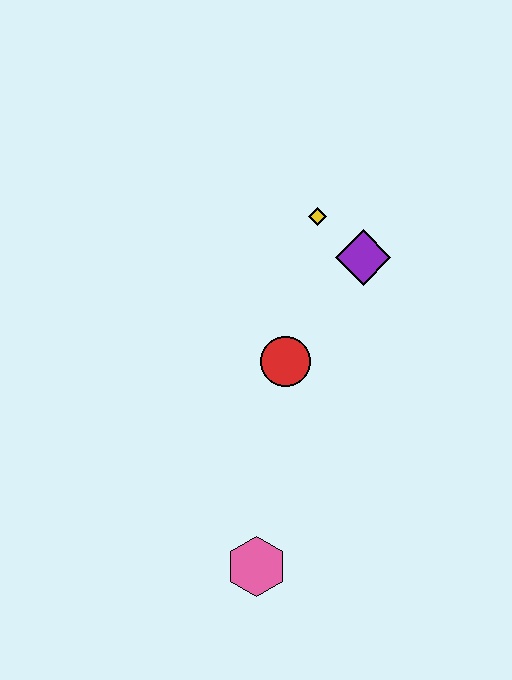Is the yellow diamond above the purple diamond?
Yes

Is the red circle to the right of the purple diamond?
No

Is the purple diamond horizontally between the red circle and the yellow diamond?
No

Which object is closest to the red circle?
The purple diamond is closest to the red circle.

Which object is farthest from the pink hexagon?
The yellow diamond is farthest from the pink hexagon.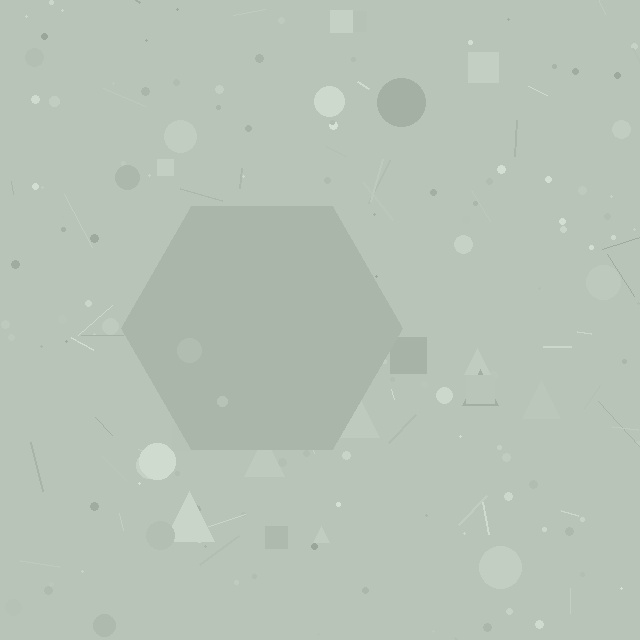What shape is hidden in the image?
A hexagon is hidden in the image.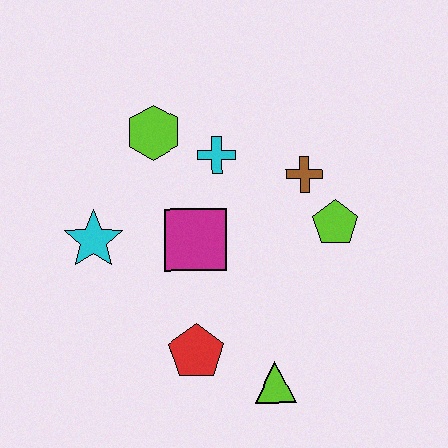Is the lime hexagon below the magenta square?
No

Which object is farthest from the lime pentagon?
The cyan star is farthest from the lime pentagon.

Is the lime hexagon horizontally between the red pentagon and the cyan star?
Yes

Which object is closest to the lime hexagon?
The cyan cross is closest to the lime hexagon.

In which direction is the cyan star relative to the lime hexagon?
The cyan star is below the lime hexagon.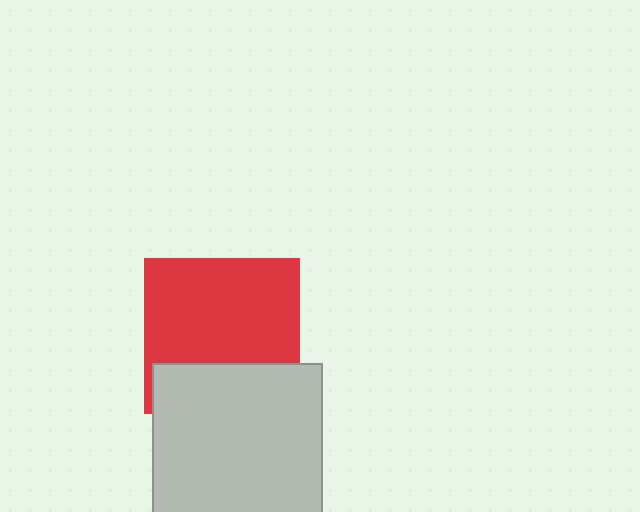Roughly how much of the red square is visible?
Most of it is visible (roughly 70%).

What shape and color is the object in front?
The object in front is a light gray square.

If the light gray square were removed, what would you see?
You would see the complete red square.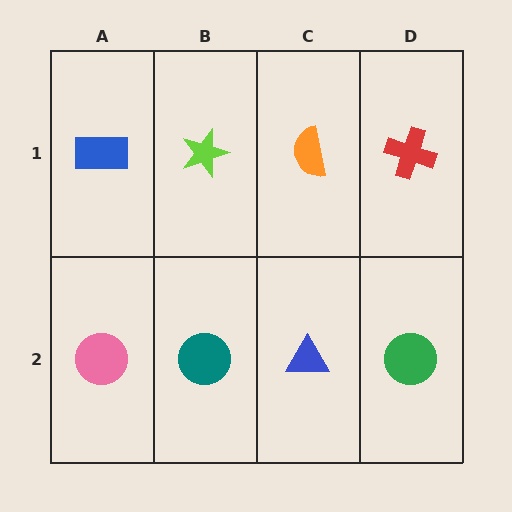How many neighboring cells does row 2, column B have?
3.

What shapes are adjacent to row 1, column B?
A teal circle (row 2, column B), a blue rectangle (row 1, column A), an orange semicircle (row 1, column C).